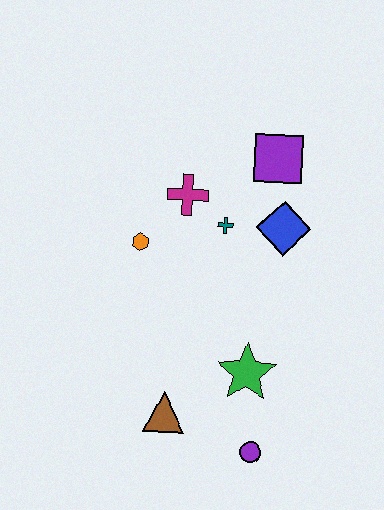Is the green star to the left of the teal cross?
No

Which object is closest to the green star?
The purple circle is closest to the green star.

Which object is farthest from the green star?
The purple square is farthest from the green star.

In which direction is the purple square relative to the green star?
The purple square is above the green star.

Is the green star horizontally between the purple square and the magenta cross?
Yes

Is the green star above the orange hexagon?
No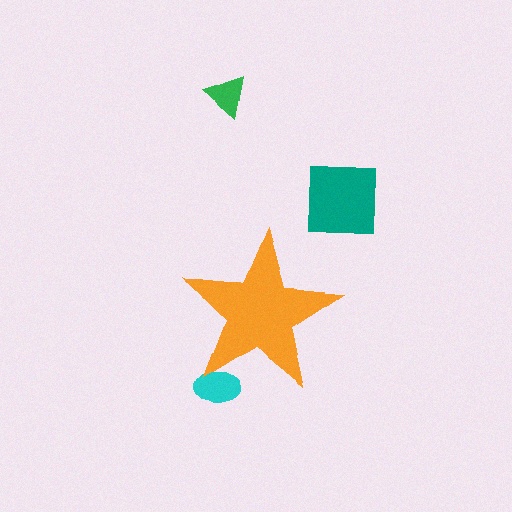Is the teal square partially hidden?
No, the teal square is fully visible.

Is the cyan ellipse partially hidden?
Yes, the cyan ellipse is partially hidden behind the orange star.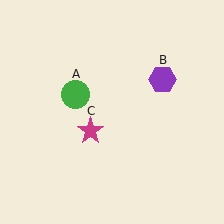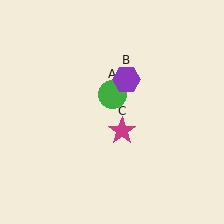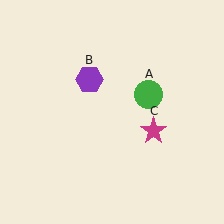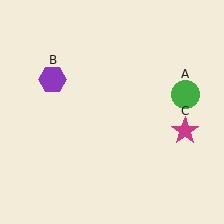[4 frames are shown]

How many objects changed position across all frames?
3 objects changed position: green circle (object A), purple hexagon (object B), magenta star (object C).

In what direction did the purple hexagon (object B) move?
The purple hexagon (object B) moved left.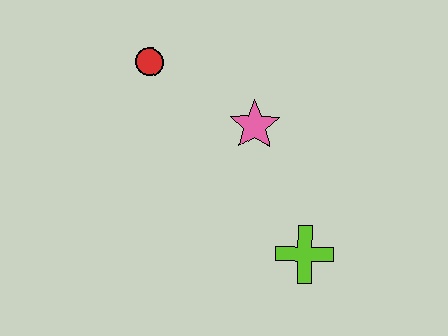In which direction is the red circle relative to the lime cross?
The red circle is above the lime cross.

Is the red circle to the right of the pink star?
No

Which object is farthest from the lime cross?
The red circle is farthest from the lime cross.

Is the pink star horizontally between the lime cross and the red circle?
Yes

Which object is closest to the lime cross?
The pink star is closest to the lime cross.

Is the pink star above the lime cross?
Yes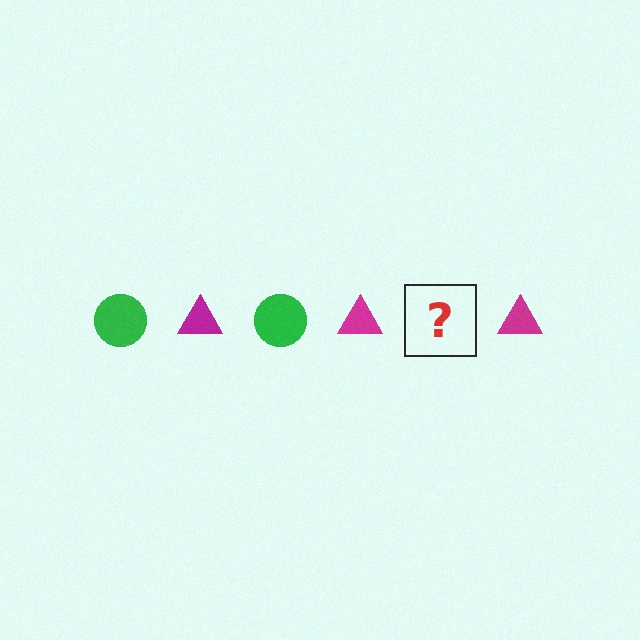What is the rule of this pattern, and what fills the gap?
The rule is that the pattern alternates between green circle and magenta triangle. The gap should be filled with a green circle.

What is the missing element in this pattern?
The missing element is a green circle.